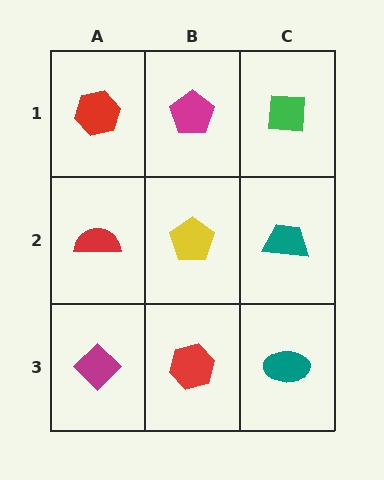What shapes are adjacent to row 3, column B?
A yellow pentagon (row 2, column B), a magenta diamond (row 3, column A), a teal ellipse (row 3, column C).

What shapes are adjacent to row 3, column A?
A red semicircle (row 2, column A), a red hexagon (row 3, column B).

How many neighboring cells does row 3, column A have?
2.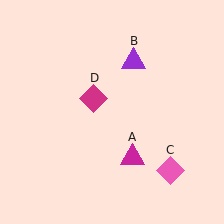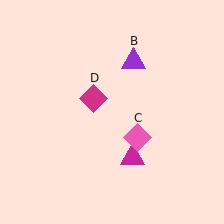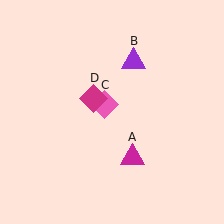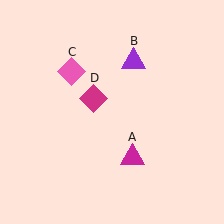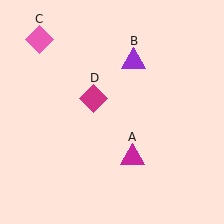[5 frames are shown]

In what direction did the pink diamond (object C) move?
The pink diamond (object C) moved up and to the left.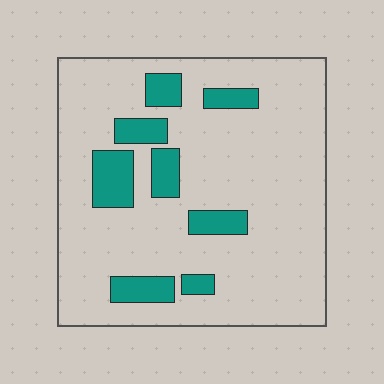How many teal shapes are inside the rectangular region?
8.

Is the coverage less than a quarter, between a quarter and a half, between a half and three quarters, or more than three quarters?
Less than a quarter.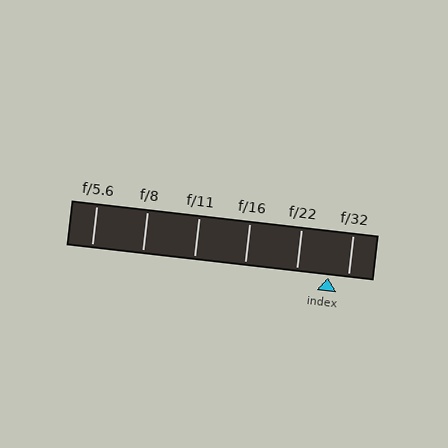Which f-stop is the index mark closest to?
The index mark is closest to f/32.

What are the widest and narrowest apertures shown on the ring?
The widest aperture shown is f/5.6 and the narrowest is f/32.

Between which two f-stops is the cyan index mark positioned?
The index mark is between f/22 and f/32.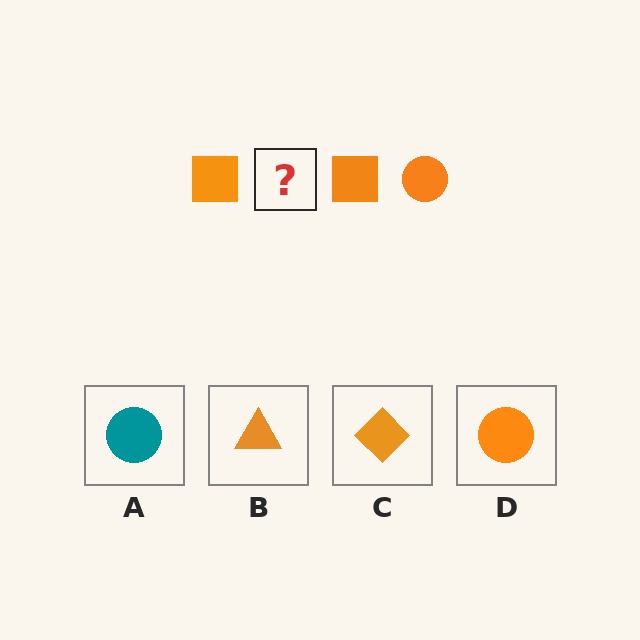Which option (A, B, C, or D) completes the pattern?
D.